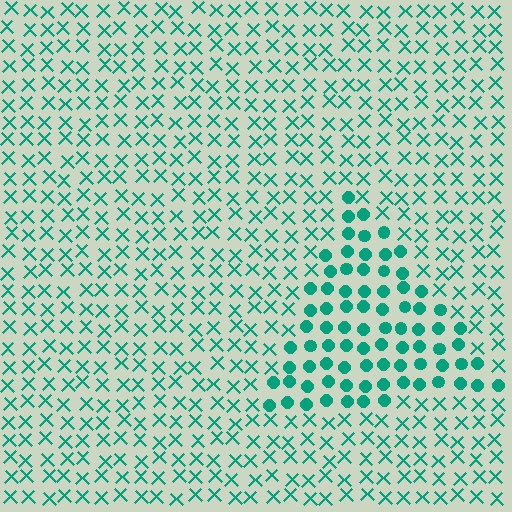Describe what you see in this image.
The image is filled with small teal elements arranged in a uniform grid. A triangle-shaped region contains circles, while the surrounding area contains X marks. The boundary is defined purely by the change in element shape.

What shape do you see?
I see a triangle.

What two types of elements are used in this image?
The image uses circles inside the triangle region and X marks outside it.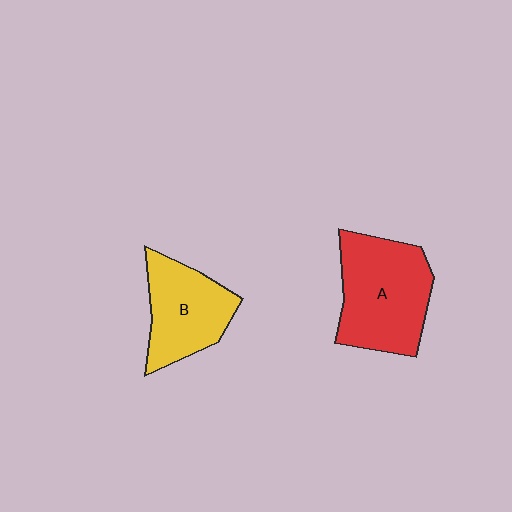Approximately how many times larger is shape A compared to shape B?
Approximately 1.3 times.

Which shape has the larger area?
Shape A (red).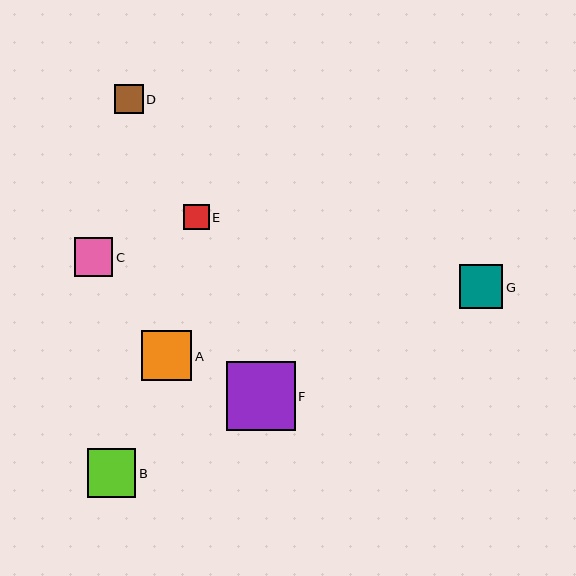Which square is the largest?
Square F is the largest with a size of approximately 69 pixels.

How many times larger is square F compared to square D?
Square F is approximately 2.4 times the size of square D.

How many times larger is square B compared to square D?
Square B is approximately 1.7 times the size of square D.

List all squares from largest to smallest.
From largest to smallest: F, A, B, G, C, D, E.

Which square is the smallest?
Square E is the smallest with a size of approximately 26 pixels.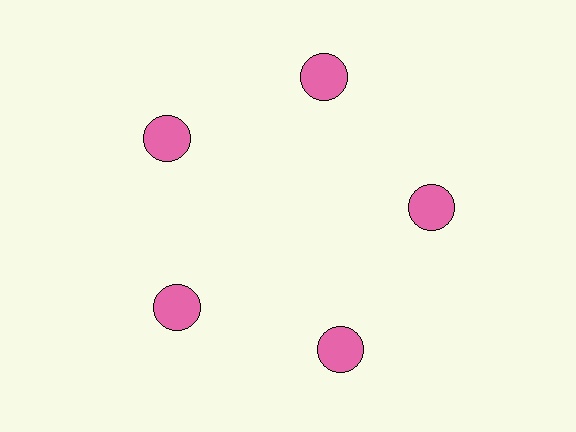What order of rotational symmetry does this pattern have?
This pattern has 5-fold rotational symmetry.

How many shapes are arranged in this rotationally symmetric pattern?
There are 5 shapes, arranged in 5 groups of 1.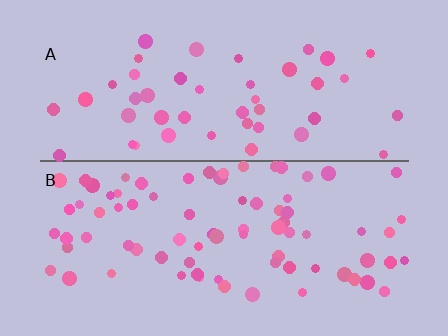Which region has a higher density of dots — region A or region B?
B (the bottom).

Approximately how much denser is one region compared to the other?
Approximately 1.7× — region B over region A.